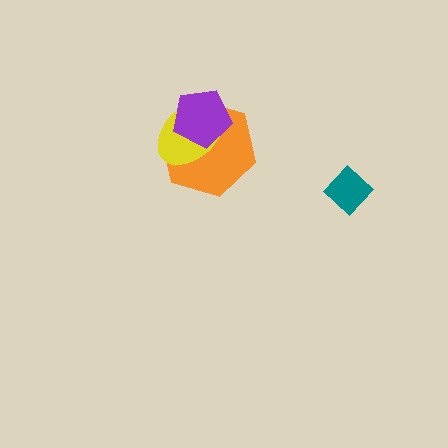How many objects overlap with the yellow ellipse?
2 objects overlap with the yellow ellipse.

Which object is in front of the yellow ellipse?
The purple pentagon is in front of the yellow ellipse.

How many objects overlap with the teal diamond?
0 objects overlap with the teal diamond.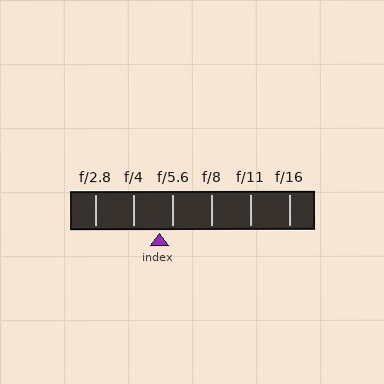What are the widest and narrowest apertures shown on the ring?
The widest aperture shown is f/2.8 and the narrowest is f/16.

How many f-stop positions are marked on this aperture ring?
There are 6 f-stop positions marked.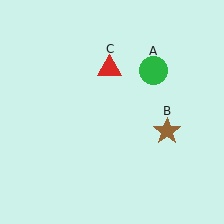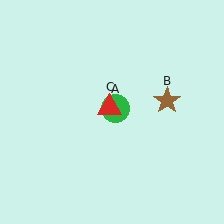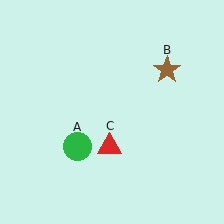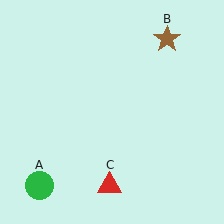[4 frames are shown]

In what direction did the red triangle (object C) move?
The red triangle (object C) moved down.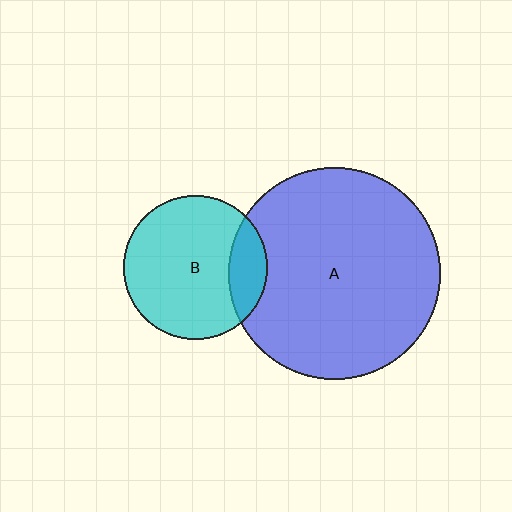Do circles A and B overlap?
Yes.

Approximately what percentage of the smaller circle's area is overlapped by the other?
Approximately 20%.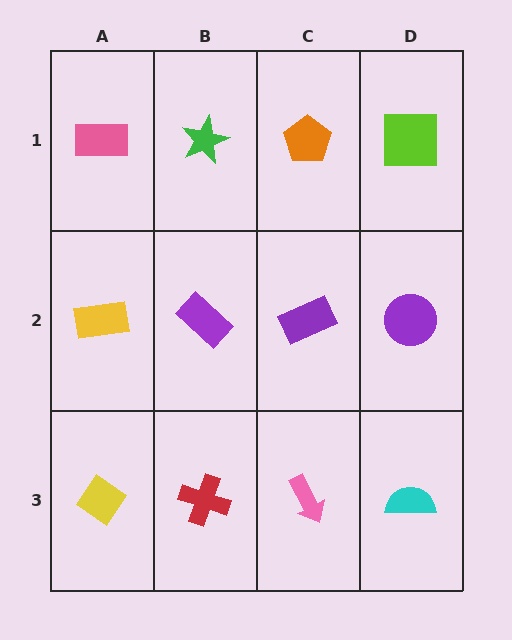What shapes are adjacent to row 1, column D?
A purple circle (row 2, column D), an orange pentagon (row 1, column C).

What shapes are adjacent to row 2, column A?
A pink rectangle (row 1, column A), a yellow diamond (row 3, column A), a purple rectangle (row 2, column B).